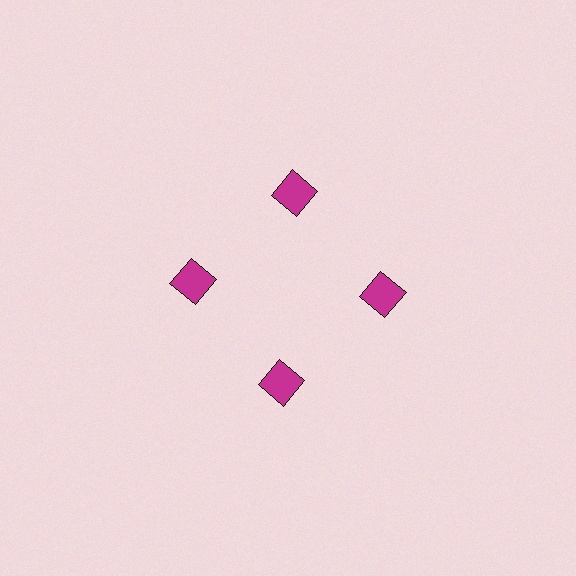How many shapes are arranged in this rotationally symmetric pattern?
There are 4 shapes, arranged in 4 groups of 1.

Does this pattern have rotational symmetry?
Yes, this pattern has 4-fold rotational symmetry. It looks the same after rotating 90 degrees around the center.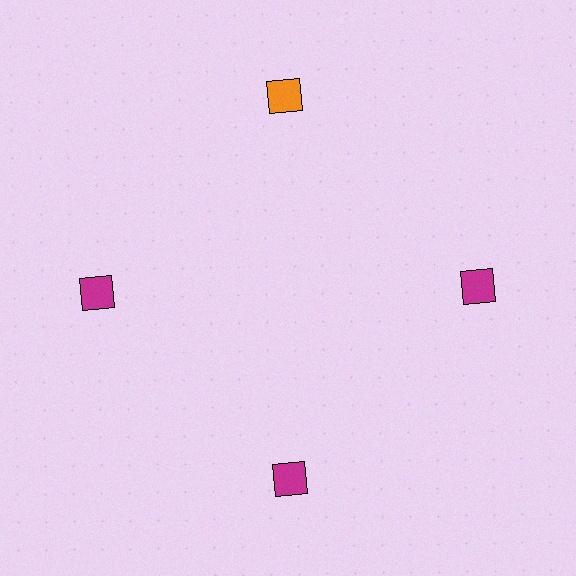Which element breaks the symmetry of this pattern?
The orange diamond at roughly the 12 o'clock position breaks the symmetry. All other shapes are magenta diamonds.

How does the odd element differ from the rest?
It has a different color: orange instead of magenta.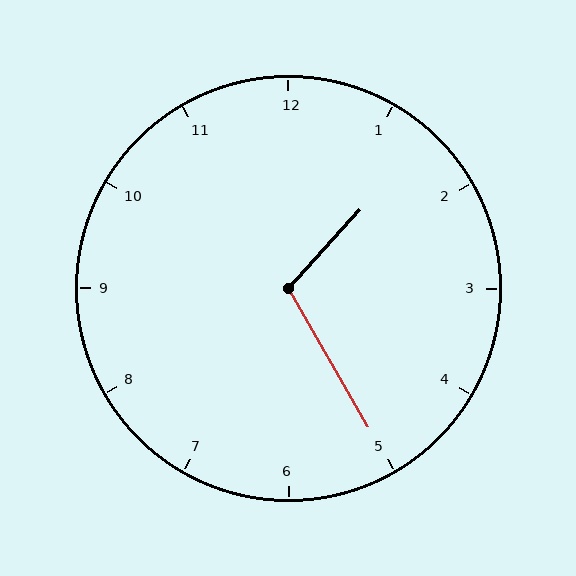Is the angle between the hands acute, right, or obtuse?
It is obtuse.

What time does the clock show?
1:25.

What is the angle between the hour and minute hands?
Approximately 108 degrees.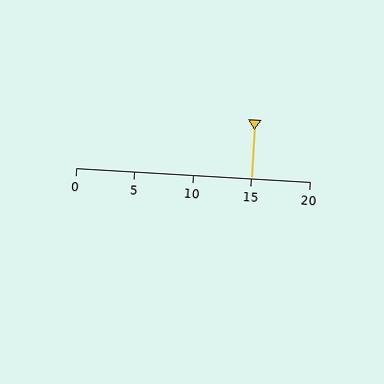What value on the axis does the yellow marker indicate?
The marker indicates approximately 15.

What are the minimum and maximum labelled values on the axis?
The axis runs from 0 to 20.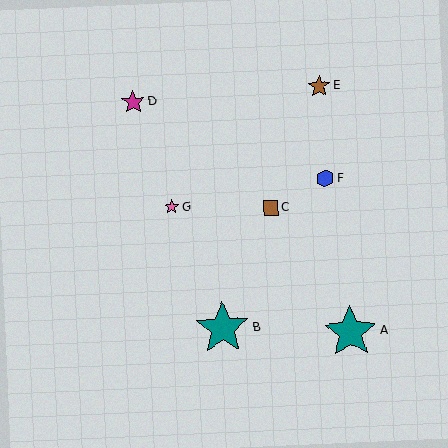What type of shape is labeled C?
Shape C is a brown square.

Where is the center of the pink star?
The center of the pink star is at (172, 207).